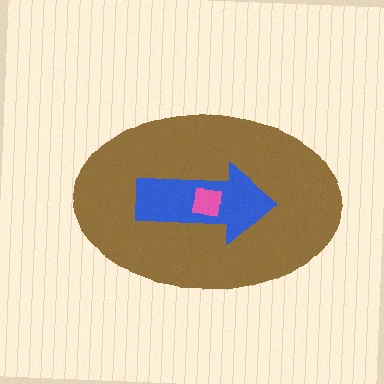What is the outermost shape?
The brown ellipse.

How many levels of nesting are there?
3.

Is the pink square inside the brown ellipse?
Yes.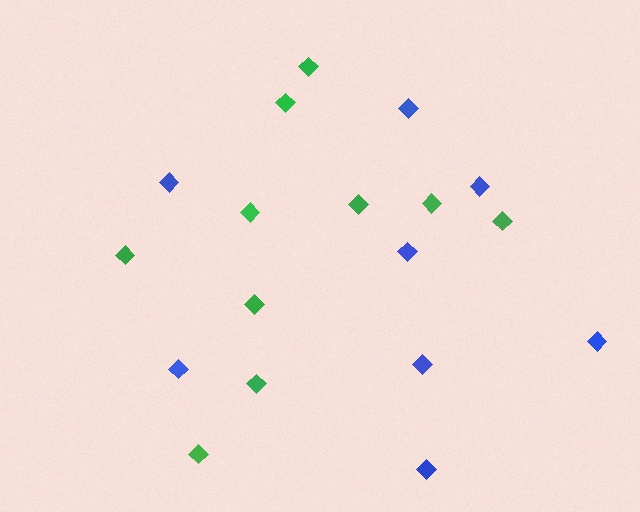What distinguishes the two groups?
There are 2 groups: one group of green diamonds (10) and one group of blue diamonds (8).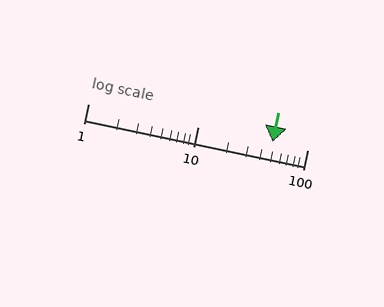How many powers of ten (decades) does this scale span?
The scale spans 2 decades, from 1 to 100.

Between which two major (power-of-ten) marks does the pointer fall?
The pointer is between 10 and 100.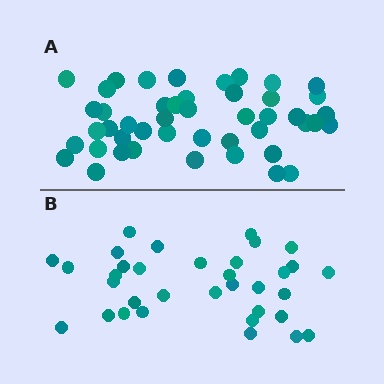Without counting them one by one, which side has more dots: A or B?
Region A (the top region) has more dots.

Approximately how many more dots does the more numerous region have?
Region A has roughly 12 or so more dots than region B.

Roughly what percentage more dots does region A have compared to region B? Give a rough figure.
About 35% more.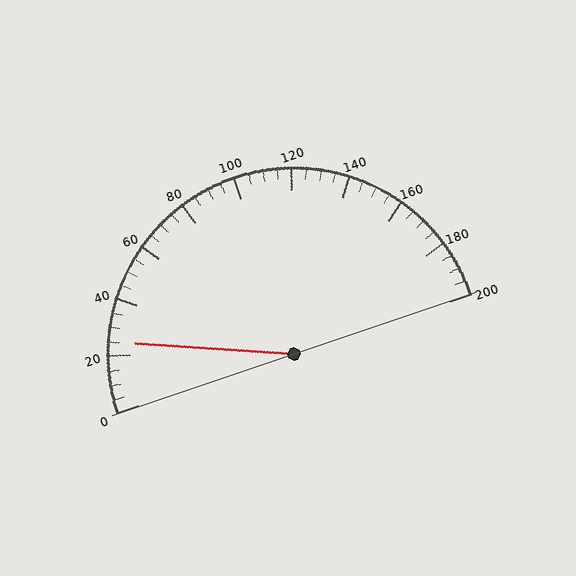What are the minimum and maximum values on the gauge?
The gauge ranges from 0 to 200.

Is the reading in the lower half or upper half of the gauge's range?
The reading is in the lower half of the range (0 to 200).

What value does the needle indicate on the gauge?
The needle indicates approximately 25.